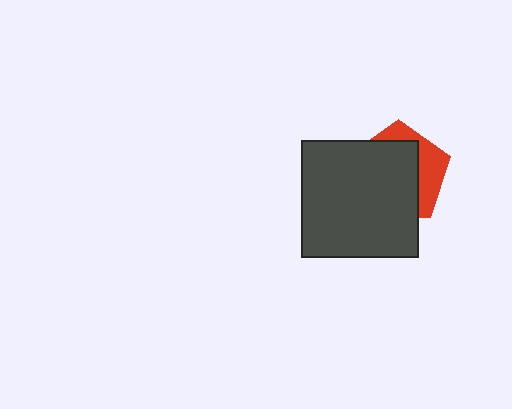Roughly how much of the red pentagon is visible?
A small part of it is visible (roughly 31%).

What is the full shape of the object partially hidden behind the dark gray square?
The partially hidden object is a red pentagon.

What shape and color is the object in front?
The object in front is a dark gray square.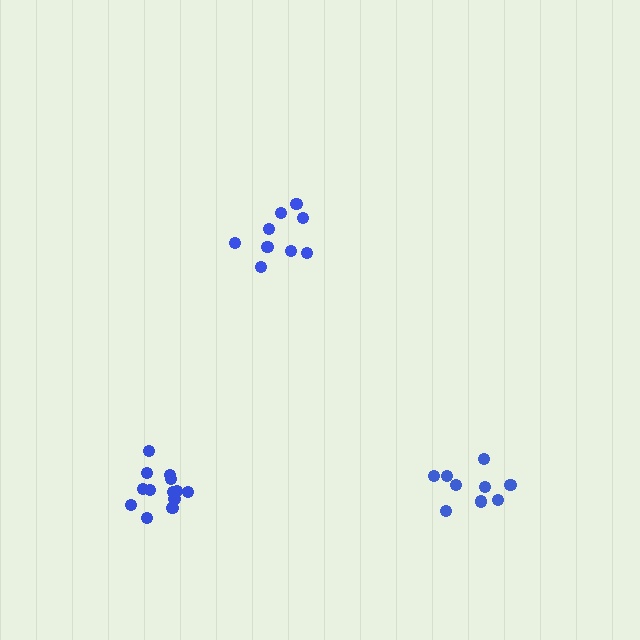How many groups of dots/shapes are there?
There are 3 groups.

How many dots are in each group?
Group 1: 9 dots, Group 2: 9 dots, Group 3: 13 dots (31 total).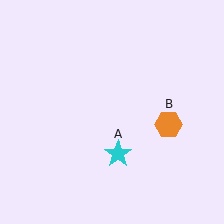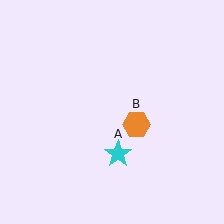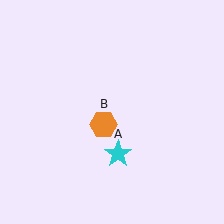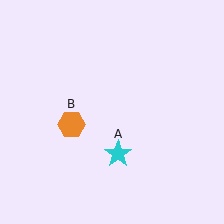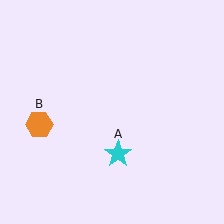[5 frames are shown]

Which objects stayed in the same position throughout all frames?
Cyan star (object A) remained stationary.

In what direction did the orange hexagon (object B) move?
The orange hexagon (object B) moved left.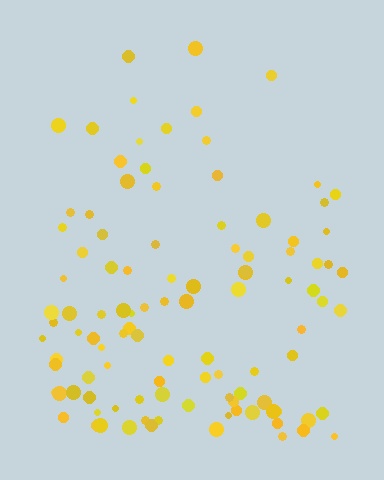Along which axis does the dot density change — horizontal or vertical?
Vertical.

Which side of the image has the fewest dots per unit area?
The top.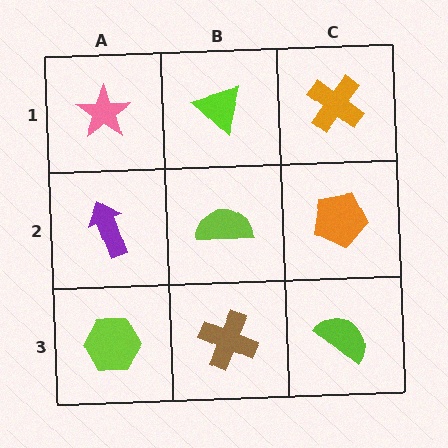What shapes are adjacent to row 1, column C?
An orange pentagon (row 2, column C), a lime triangle (row 1, column B).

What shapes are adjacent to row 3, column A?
A purple arrow (row 2, column A), a brown cross (row 3, column B).